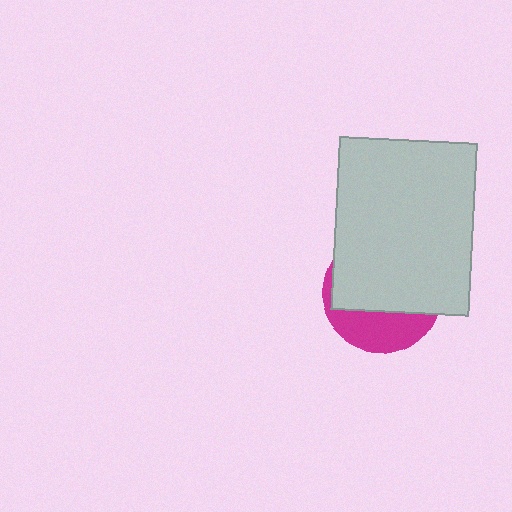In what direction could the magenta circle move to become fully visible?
The magenta circle could move down. That would shift it out from behind the light gray rectangle entirely.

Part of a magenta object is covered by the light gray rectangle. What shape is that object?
It is a circle.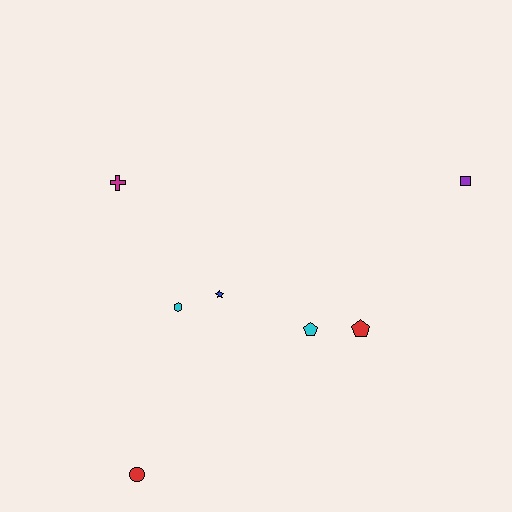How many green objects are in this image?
There are no green objects.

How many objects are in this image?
There are 7 objects.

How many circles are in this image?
There is 1 circle.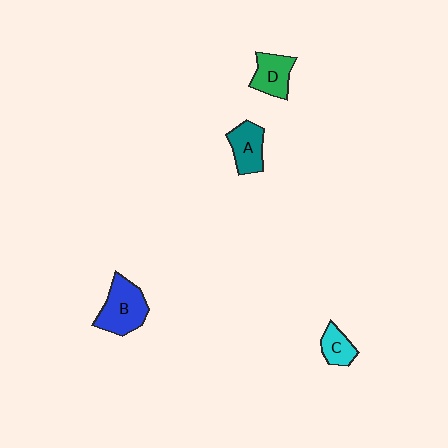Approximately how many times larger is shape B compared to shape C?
Approximately 1.9 times.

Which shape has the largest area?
Shape B (blue).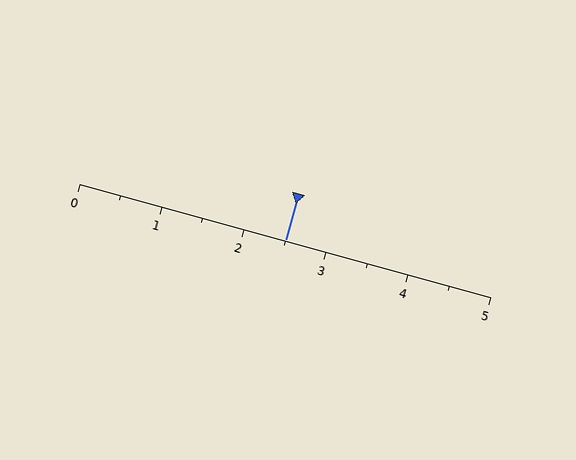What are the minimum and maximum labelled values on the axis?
The axis runs from 0 to 5.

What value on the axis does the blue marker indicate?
The marker indicates approximately 2.5.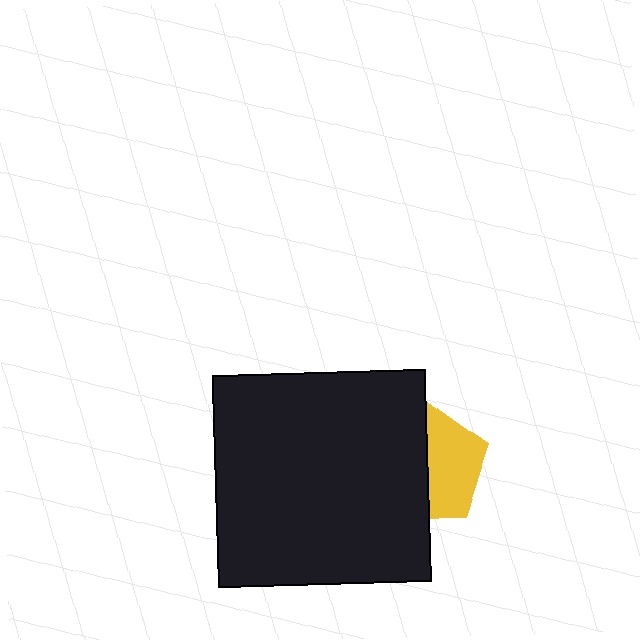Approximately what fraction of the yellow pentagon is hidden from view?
Roughly 52% of the yellow pentagon is hidden behind the black rectangle.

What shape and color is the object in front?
The object in front is a black rectangle.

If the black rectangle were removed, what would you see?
You would see the complete yellow pentagon.